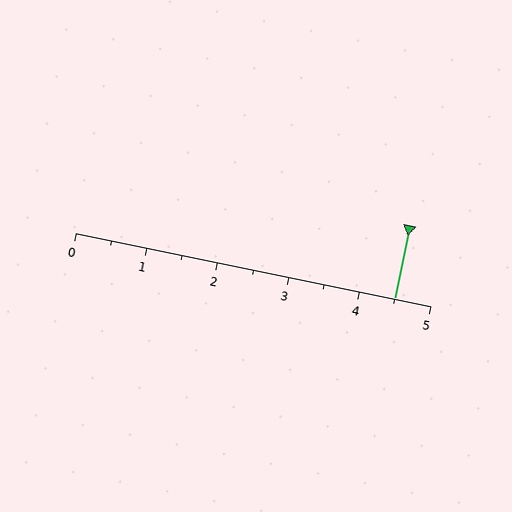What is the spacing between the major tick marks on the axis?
The major ticks are spaced 1 apart.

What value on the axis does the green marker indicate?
The marker indicates approximately 4.5.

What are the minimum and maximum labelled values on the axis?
The axis runs from 0 to 5.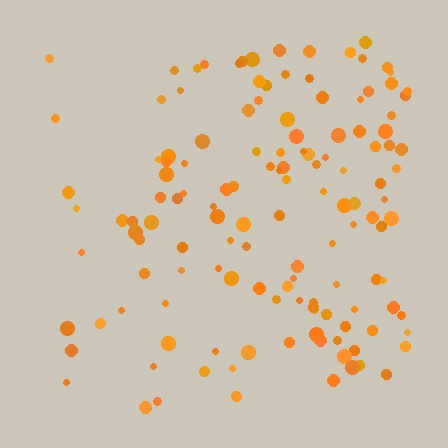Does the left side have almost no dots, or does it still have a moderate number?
Still a moderate number, just noticeably fewer than the right.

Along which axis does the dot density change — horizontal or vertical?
Horizontal.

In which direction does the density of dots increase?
From left to right, with the right side densest.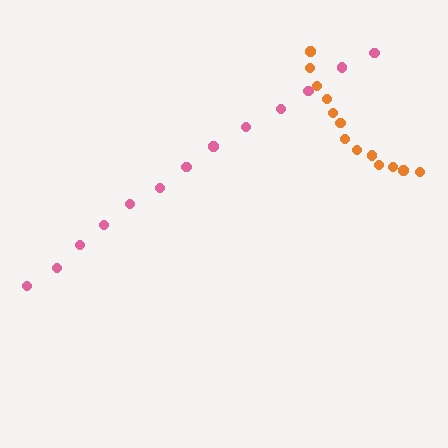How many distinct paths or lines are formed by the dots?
There are 2 distinct paths.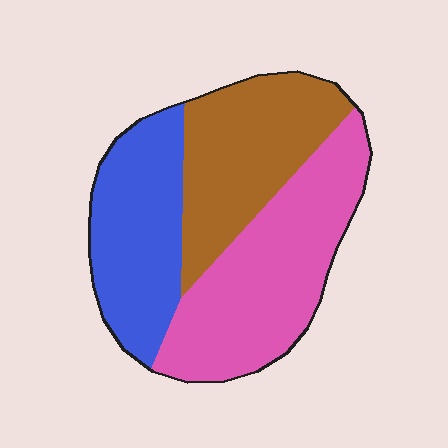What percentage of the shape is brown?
Brown takes up between a sixth and a third of the shape.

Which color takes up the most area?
Pink, at roughly 40%.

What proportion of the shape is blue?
Blue takes up between a quarter and a half of the shape.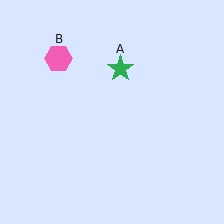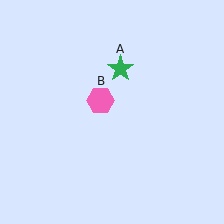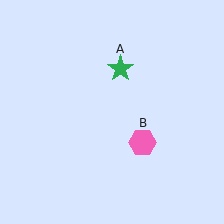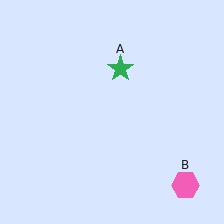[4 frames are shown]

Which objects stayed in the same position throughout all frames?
Green star (object A) remained stationary.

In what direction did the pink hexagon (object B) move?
The pink hexagon (object B) moved down and to the right.